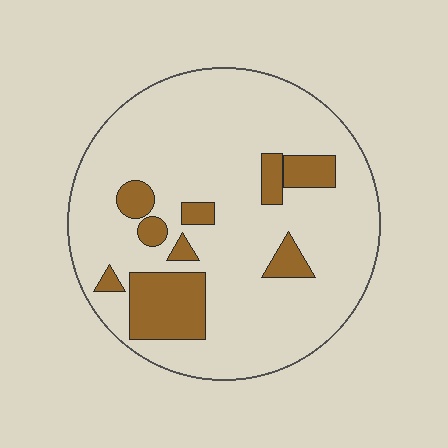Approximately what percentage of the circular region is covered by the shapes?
Approximately 15%.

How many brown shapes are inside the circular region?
9.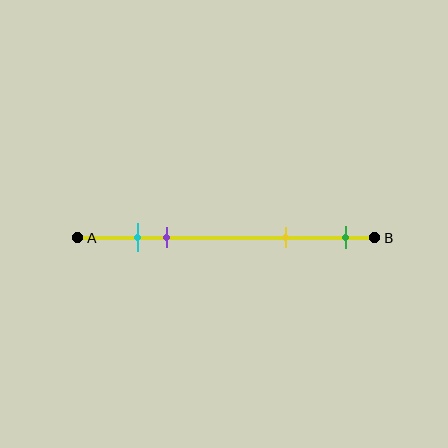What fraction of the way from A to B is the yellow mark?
The yellow mark is approximately 70% (0.7) of the way from A to B.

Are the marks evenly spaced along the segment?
No, the marks are not evenly spaced.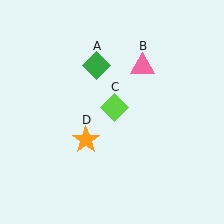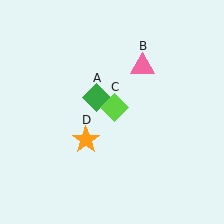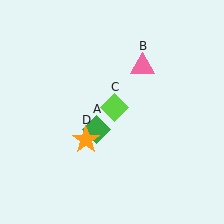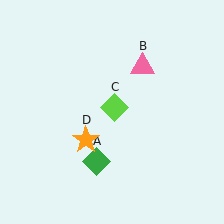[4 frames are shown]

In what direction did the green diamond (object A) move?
The green diamond (object A) moved down.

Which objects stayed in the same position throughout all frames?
Pink triangle (object B) and lime diamond (object C) and orange star (object D) remained stationary.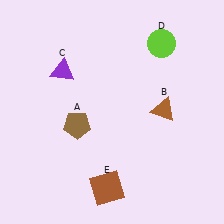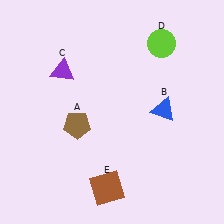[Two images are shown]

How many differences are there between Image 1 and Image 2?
There is 1 difference between the two images.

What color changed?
The triangle (B) changed from brown in Image 1 to blue in Image 2.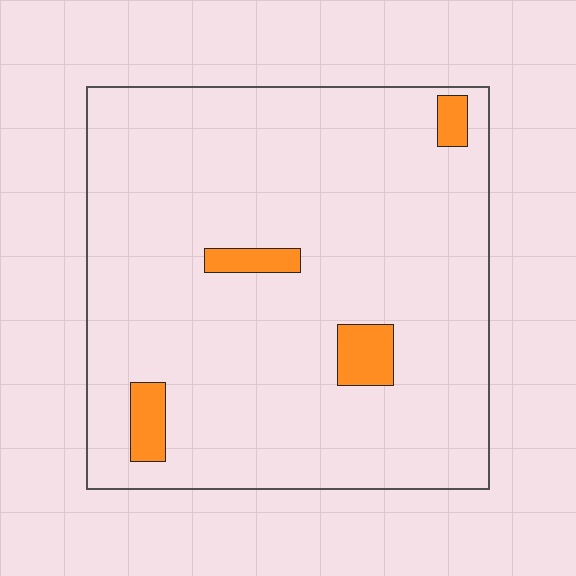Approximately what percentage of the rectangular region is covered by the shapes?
Approximately 5%.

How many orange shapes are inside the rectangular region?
4.